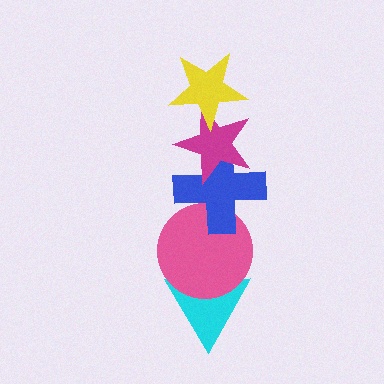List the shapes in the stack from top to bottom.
From top to bottom: the yellow star, the magenta star, the blue cross, the pink circle, the cyan triangle.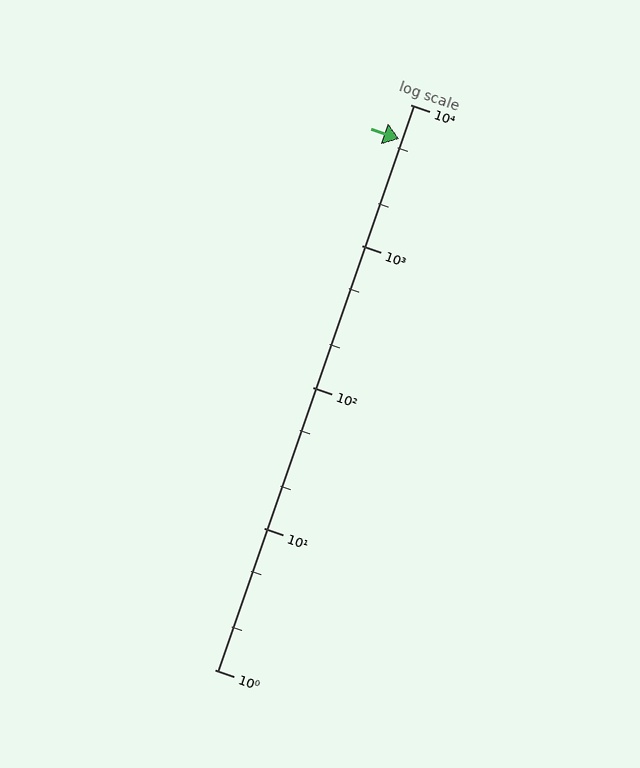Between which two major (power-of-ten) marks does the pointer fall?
The pointer is between 1000 and 10000.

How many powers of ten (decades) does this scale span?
The scale spans 4 decades, from 1 to 10000.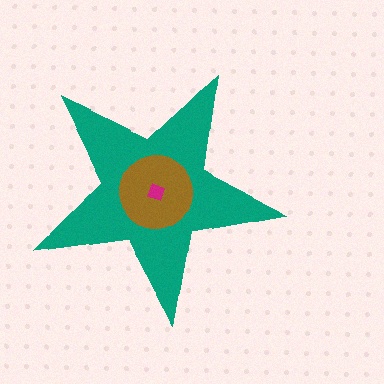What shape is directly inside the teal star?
The brown circle.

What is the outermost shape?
The teal star.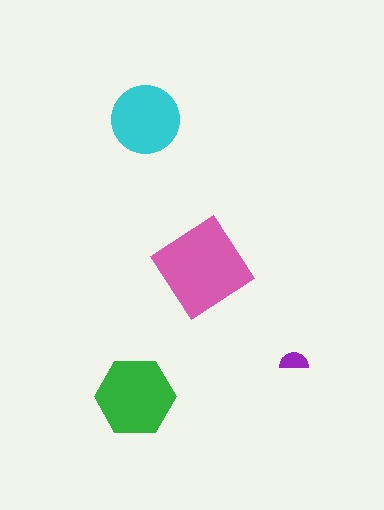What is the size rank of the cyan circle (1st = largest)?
3rd.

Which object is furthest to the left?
The green hexagon is leftmost.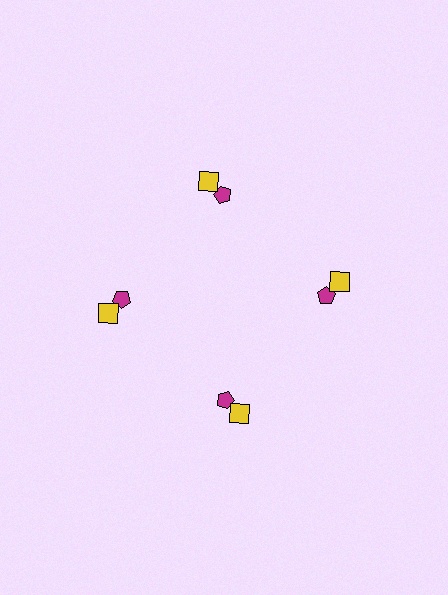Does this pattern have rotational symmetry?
Yes, this pattern has 4-fold rotational symmetry. It looks the same after rotating 90 degrees around the center.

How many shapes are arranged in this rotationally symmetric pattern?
There are 8 shapes, arranged in 4 groups of 2.